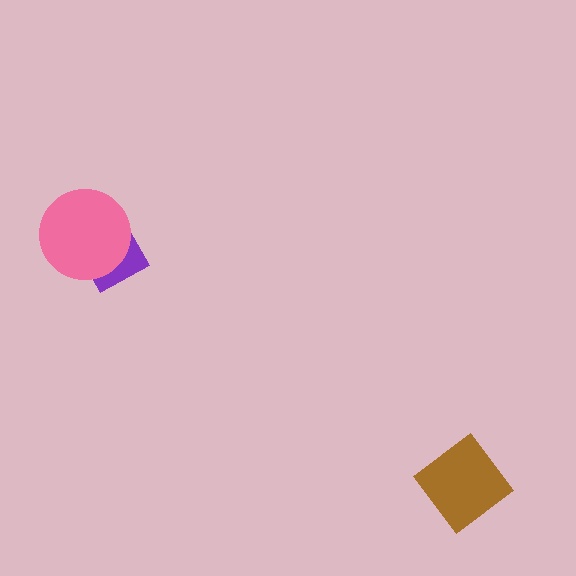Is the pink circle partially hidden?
No, no other shape covers it.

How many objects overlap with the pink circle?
1 object overlaps with the pink circle.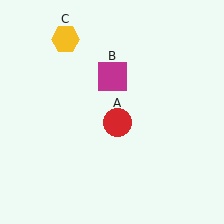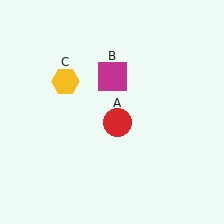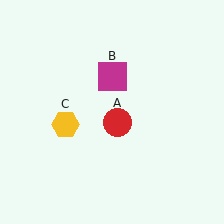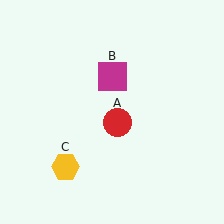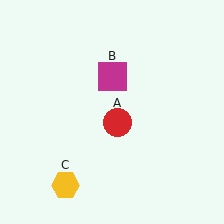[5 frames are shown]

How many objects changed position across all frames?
1 object changed position: yellow hexagon (object C).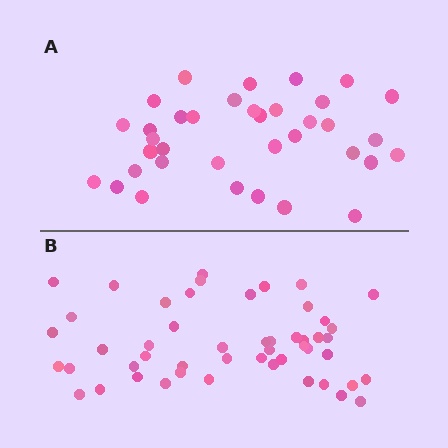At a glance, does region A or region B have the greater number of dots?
Region B (the bottom region) has more dots.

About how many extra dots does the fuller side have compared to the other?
Region B has approximately 15 more dots than region A.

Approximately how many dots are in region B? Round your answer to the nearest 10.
About 50 dots.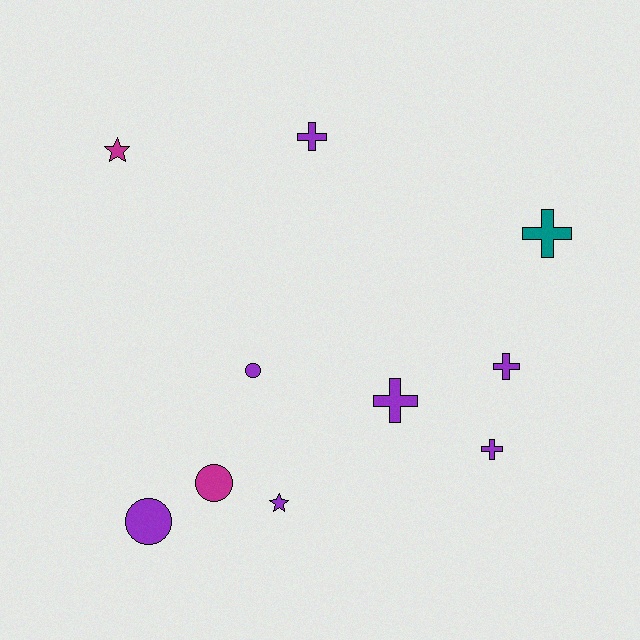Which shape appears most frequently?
Cross, with 5 objects.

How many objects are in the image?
There are 10 objects.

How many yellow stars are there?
There are no yellow stars.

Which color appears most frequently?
Purple, with 7 objects.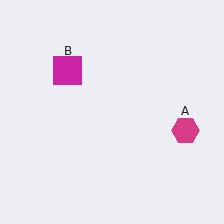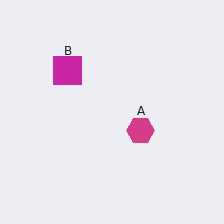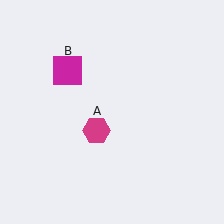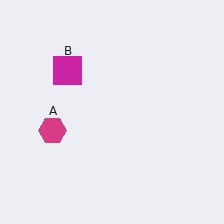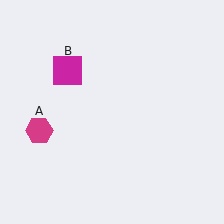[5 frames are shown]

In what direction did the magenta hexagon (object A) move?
The magenta hexagon (object A) moved left.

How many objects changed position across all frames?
1 object changed position: magenta hexagon (object A).